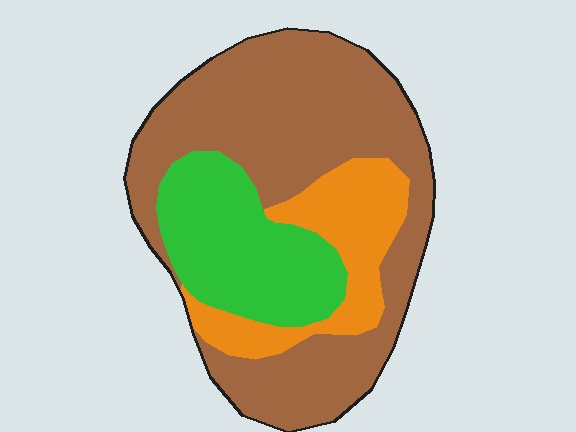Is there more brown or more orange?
Brown.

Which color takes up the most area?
Brown, at roughly 60%.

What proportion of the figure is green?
Green covers around 25% of the figure.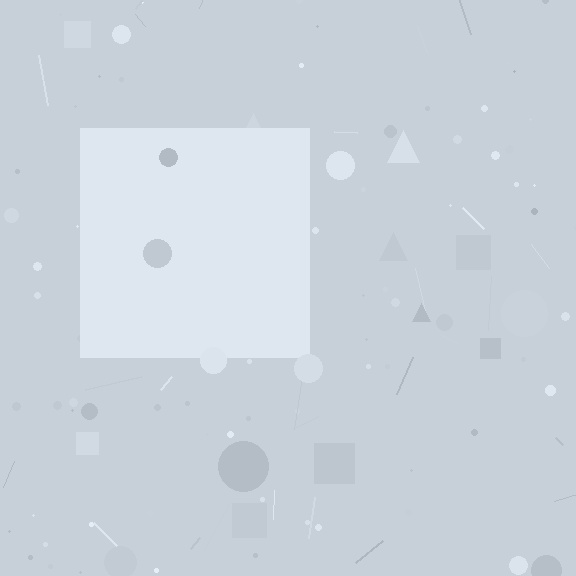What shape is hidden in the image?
A square is hidden in the image.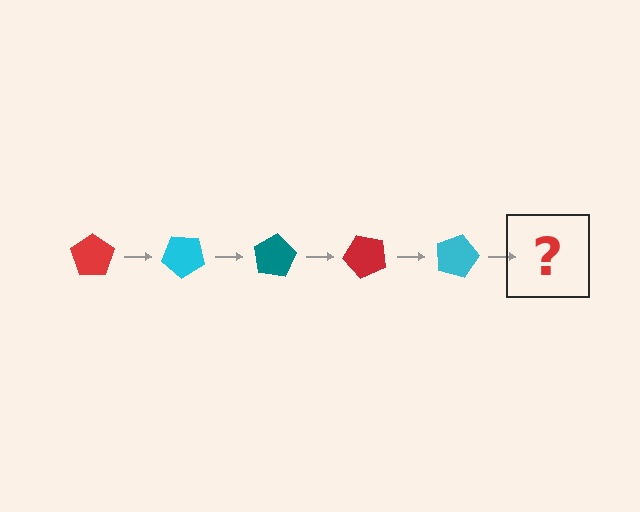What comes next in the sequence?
The next element should be a teal pentagon, rotated 200 degrees from the start.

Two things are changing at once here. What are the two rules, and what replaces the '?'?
The two rules are that it rotates 40 degrees each step and the color cycles through red, cyan, and teal. The '?' should be a teal pentagon, rotated 200 degrees from the start.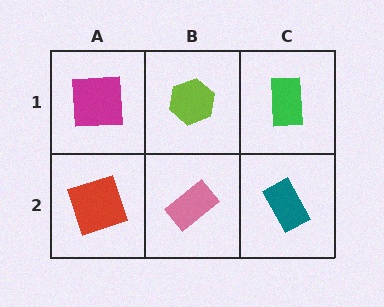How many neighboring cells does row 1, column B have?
3.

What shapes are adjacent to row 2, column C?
A green rectangle (row 1, column C), a pink rectangle (row 2, column B).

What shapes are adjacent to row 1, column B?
A pink rectangle (row 2, column B), a magenta square (row 1, column A), a green rectangle (row 1, column C).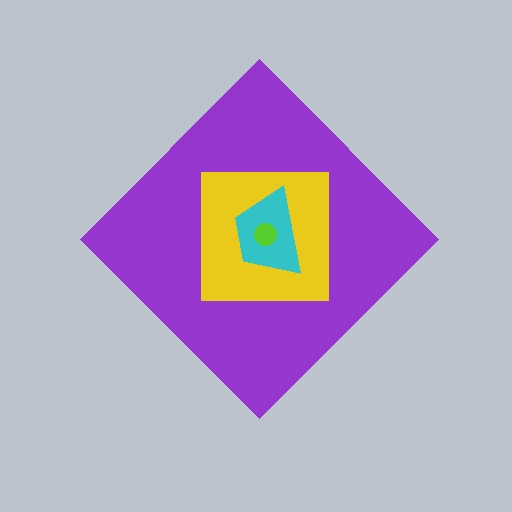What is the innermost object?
The lime circle.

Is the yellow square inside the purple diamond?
Yes.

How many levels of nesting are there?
4.